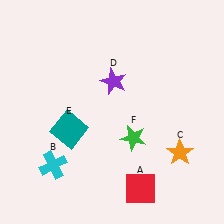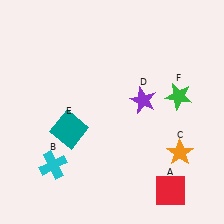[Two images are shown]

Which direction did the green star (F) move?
The green star (F) moved right.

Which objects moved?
The objects that moved are: the red square (A), the purple star (D), the green star (F).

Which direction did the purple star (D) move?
The purple star (D) moved right.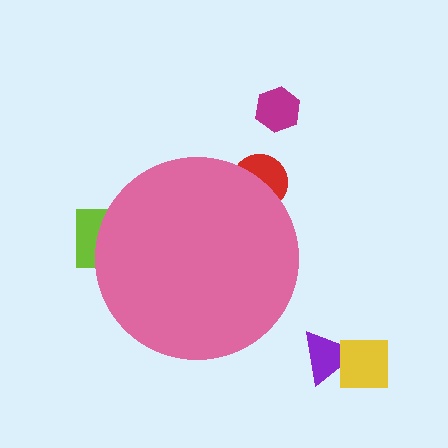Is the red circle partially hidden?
Yes, the red circle is partially hidden behind the pink circle.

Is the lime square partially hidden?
Yes, the lime square is partially hidden behind the pink circle.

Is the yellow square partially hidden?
No, the yellow square is fully visible.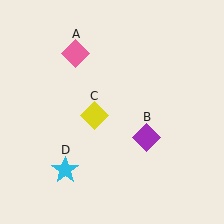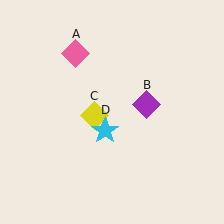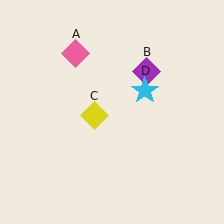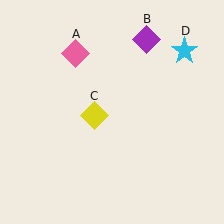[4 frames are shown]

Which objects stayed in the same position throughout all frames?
Pink diamond (object A) and yellow diamond (object C) remained stationary.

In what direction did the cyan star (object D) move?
The cyan star (object D) moved up and to the right.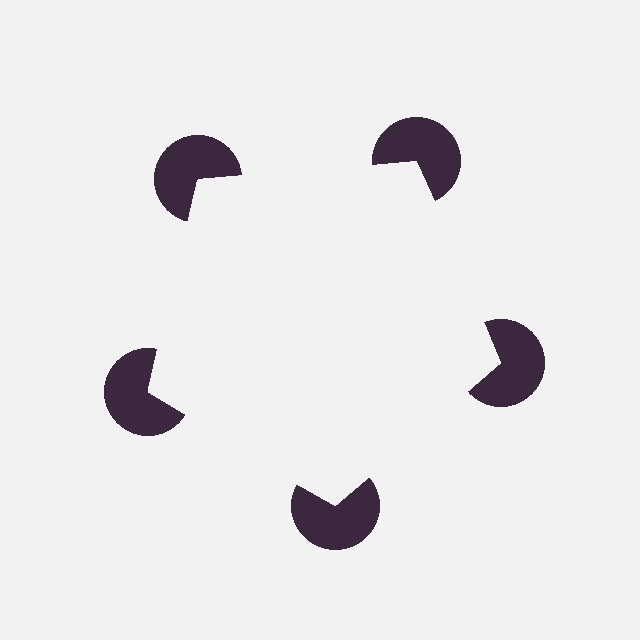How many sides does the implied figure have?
5 sides.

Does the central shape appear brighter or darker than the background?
It typically appears slightly brighter than the background, even though no actual brightness change is drawn.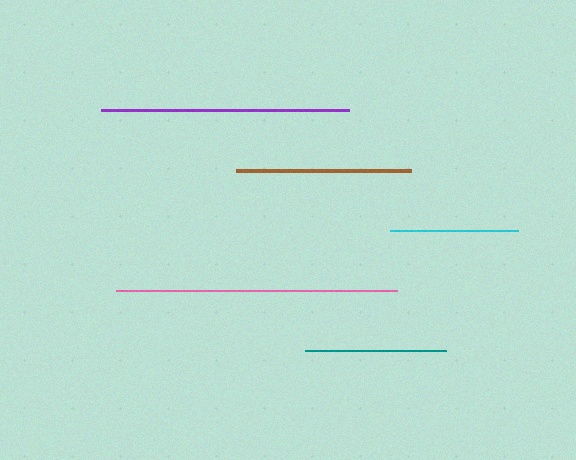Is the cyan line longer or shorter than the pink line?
The pink line is longer than the cyan line.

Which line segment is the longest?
The pink line is the longest at approximately 282 pixels.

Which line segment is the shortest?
The cyan line is the shortest at approximately 127 pixels.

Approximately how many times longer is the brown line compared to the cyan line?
The brown line is approximately 1.4 times the length of the cyan line.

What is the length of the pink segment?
The pink segment is approximately 282 pixels long.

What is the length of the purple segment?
The purple segment is approximately 248 pixels long.